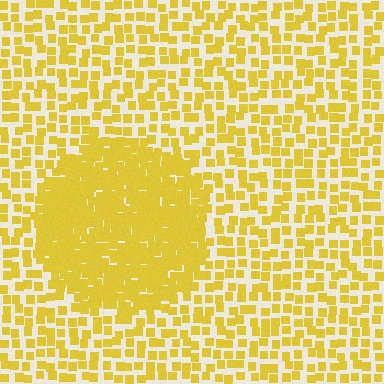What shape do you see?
I see a circle.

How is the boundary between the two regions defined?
The boundary is defined by a change in element density (approximately 2.4x ratio). All elements are the same color, size, and shape.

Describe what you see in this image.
The image contains small yellow elements arranged at two different densities. A circle-shaped region is visible where the elements are more densely packed than the surrounding area.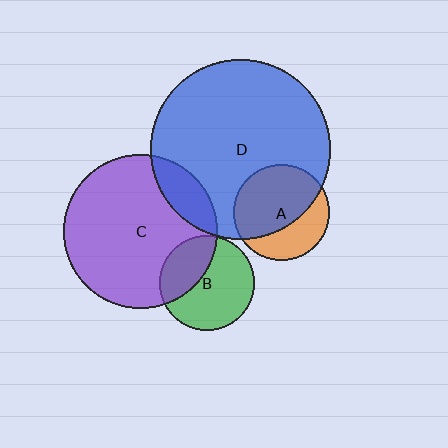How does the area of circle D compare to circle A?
Approximately 3.5 times.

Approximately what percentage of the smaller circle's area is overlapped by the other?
Approximately 35%.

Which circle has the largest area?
Circle D (blue).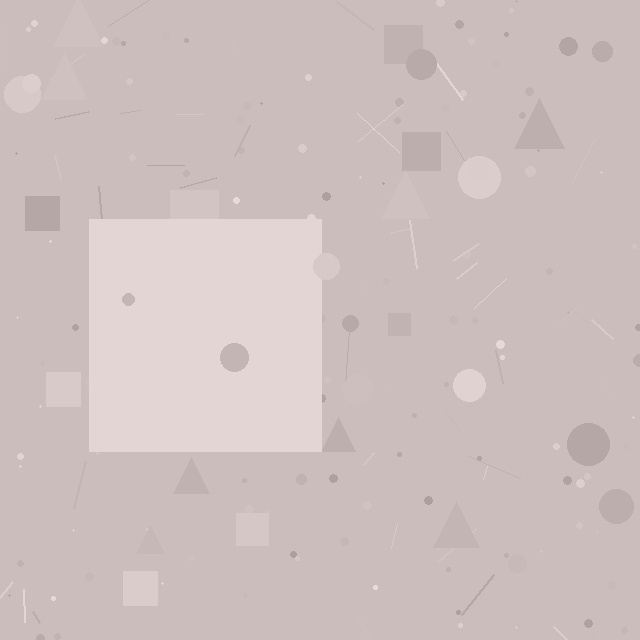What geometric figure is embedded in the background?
A square is embedded in the background.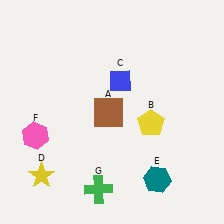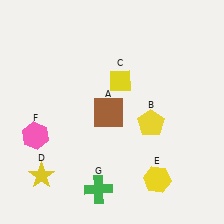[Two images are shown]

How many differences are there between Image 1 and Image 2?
There are 2 differences between the two images.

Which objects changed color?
C changed from blue to yellow. E changed from teal to yellow.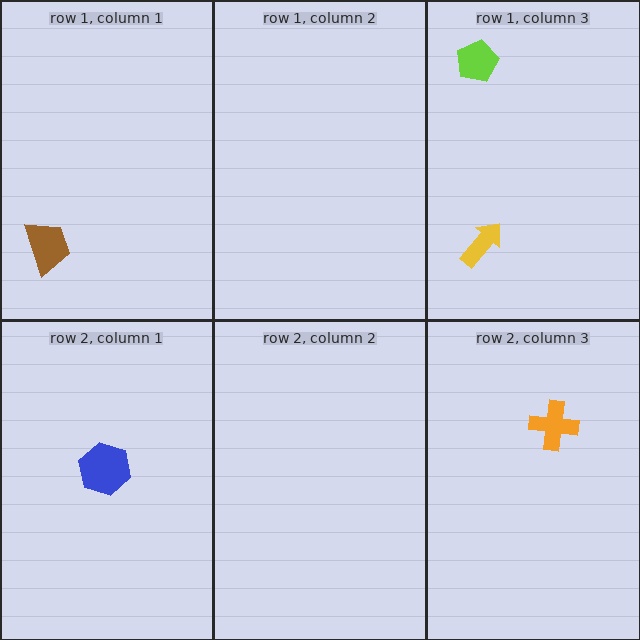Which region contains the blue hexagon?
The row 2, column 1 region.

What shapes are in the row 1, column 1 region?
The brown trapezoid.